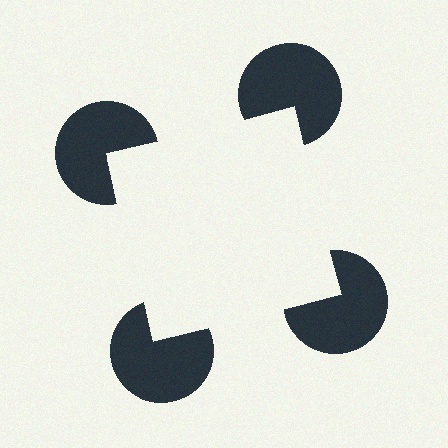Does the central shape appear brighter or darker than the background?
It typically appears slightly brighter than the background, even though no actual brightness change is drawn.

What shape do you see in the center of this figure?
An illusory square — its edges are inferred from the aligned wedge cuts in the pac-man discs, not physically drawn.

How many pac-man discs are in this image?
There are 4 — one at each vertex of the illusory square.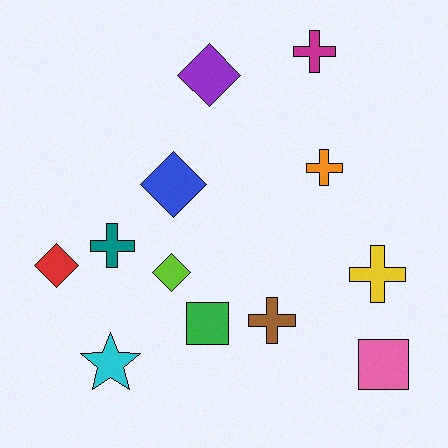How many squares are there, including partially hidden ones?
There are 2 squares.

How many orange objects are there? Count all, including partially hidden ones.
There is 1 orange object.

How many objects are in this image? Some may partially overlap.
There are 12 objects.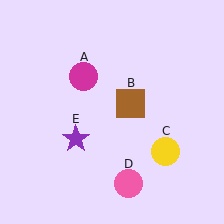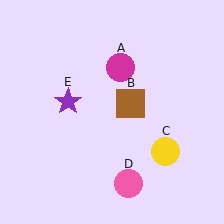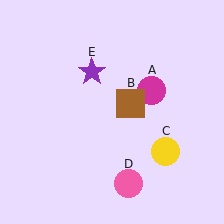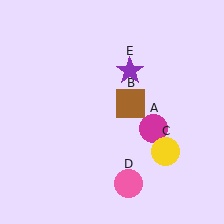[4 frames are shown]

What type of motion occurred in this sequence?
The magenta circle (object A), purple star (object E) rotated clockwise around the center of the scene.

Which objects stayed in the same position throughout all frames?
Brown square (object B) and yellow circle (object C) and pink circle (object D) remained stationary.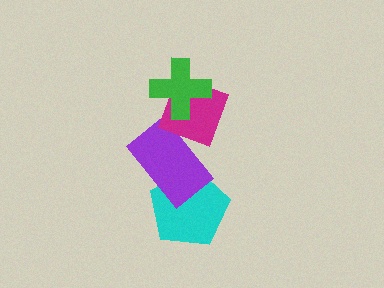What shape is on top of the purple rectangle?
The magenta diamond is on top of the purple rectangle.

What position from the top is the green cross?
The green cross is 1st from the top.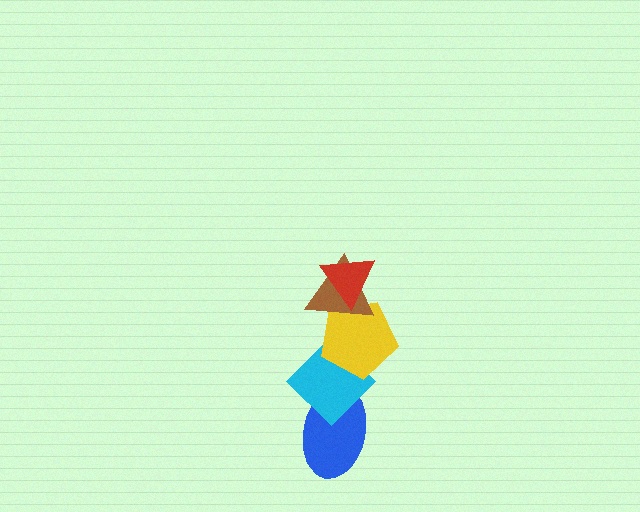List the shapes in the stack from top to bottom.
From top to bottom: the red triangle, the brown triangle, the yellow pentagon, the cyan diamond, the blue ellipse.